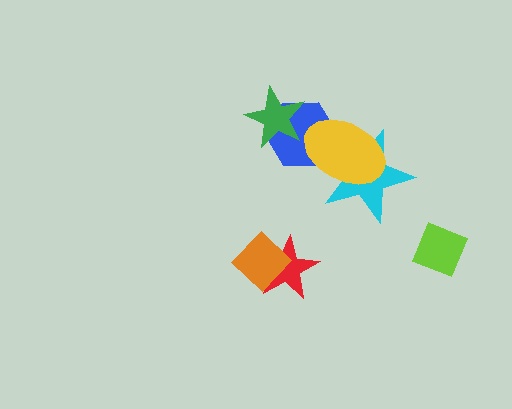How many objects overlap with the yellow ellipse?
2 objects overlap with the yellow ellipse.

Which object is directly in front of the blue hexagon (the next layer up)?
The green star is directly in front of the blue hexagon.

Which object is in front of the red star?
The orange diamond is in front of the red star.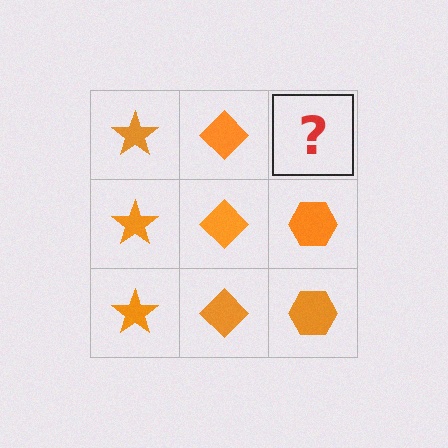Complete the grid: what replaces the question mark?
The question mark should be replaced with an orange hexagon.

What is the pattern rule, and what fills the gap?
The rule is that each column has a consistent shape. The gap should be filled with an orange hexagon.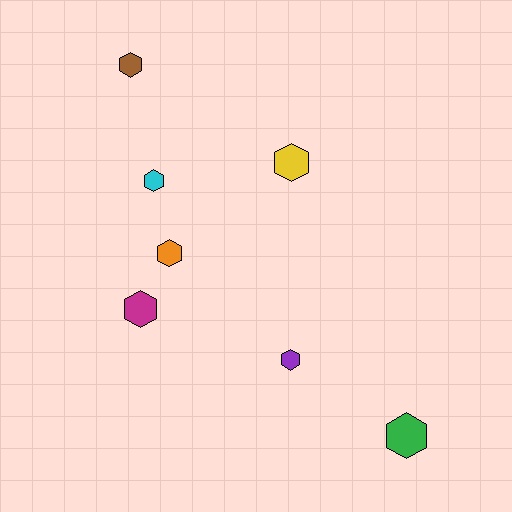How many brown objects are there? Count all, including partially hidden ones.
There is 1 brown object.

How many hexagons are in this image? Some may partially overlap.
There are 7 hexagons.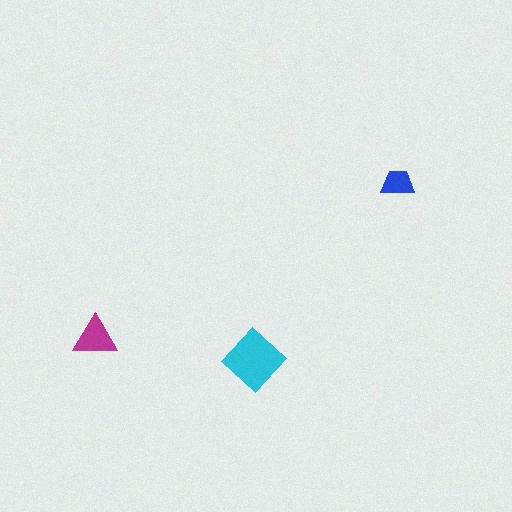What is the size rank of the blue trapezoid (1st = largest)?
3rd.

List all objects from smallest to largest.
The blue trapezoid, the magenta triangle, the cyan diamond.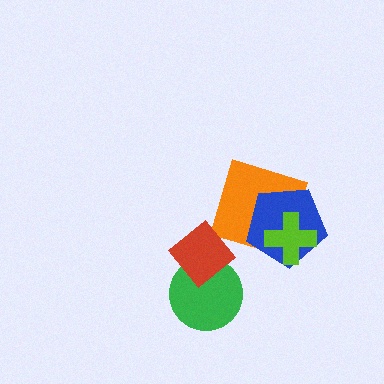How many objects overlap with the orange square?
2 objects overlap with the orange square.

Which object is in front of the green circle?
The red diamond is in front of the green circle.